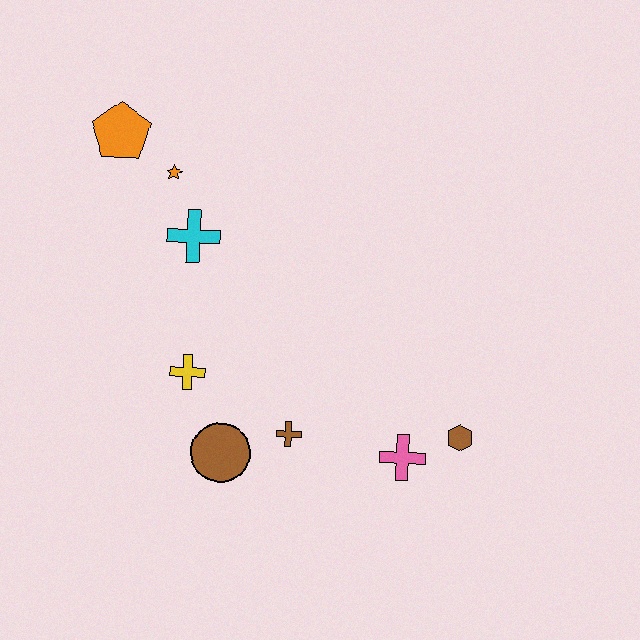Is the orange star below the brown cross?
No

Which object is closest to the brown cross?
The brown circle is closest to the brown cross.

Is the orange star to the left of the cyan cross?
Yes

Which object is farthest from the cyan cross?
The brown hexagon is farthest from the cyan cross.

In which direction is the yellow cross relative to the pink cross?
The yellow cross is to the left of the pink cross.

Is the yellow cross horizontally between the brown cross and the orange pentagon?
Yes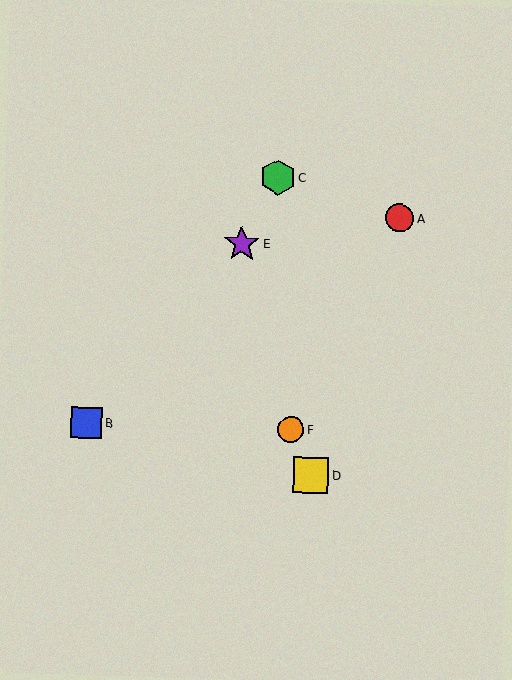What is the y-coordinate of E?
Object E is at y≈244.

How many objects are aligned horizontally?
2 objects (B, F) are aligned horizontally.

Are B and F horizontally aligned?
Yes, both are at y≈423.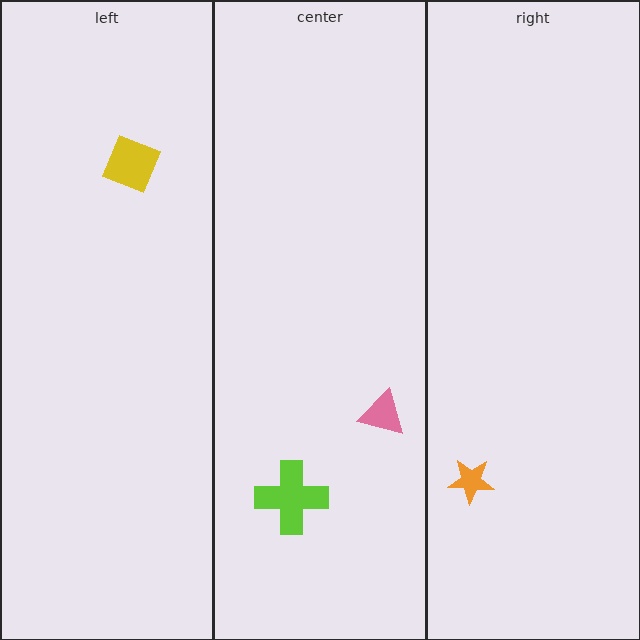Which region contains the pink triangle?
The center region.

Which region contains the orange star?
The right region.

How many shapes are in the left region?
1.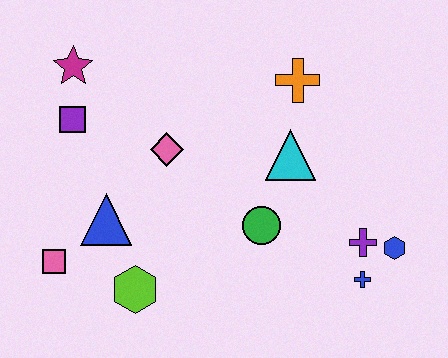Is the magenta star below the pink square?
No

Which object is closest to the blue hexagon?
The purple cross is closest to the blue hexagon.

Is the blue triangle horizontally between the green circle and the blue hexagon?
No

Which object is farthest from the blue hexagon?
The magenta star is farthest from the blue hexagon.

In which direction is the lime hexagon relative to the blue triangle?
The lime hexagon is below the blue triangle.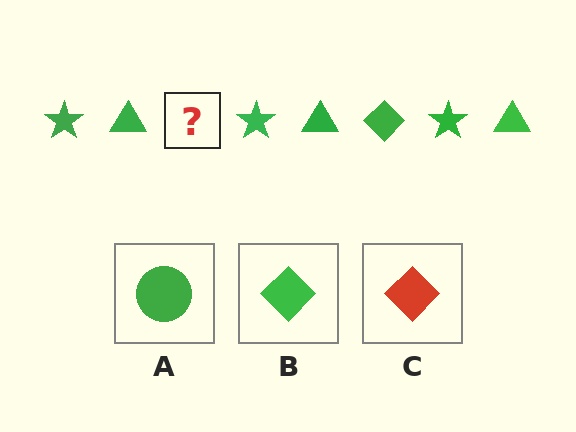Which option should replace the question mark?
Option B.